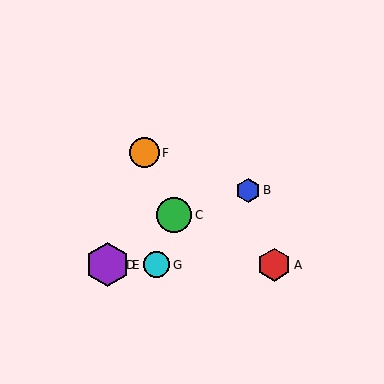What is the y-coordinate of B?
Object B is at y≈190.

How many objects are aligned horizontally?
4 objects (A, D, E, G) are aligned horizontally.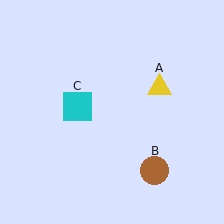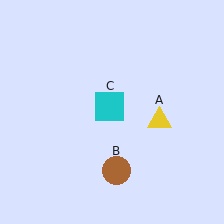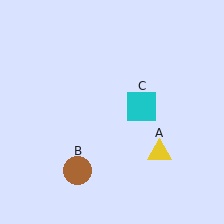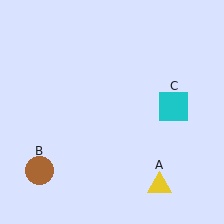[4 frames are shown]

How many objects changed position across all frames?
3 objects changed position: yellow triangle (object A), brown circle (object B), cyan square (object C).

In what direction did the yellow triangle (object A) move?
The yellow triangle (object A) moved down.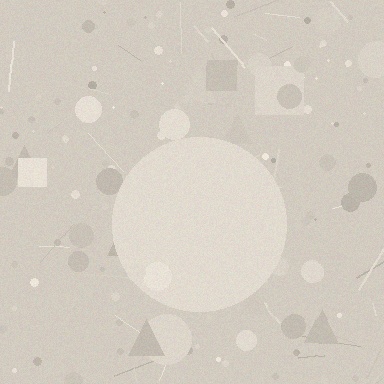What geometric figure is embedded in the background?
A circle is embedded in the background.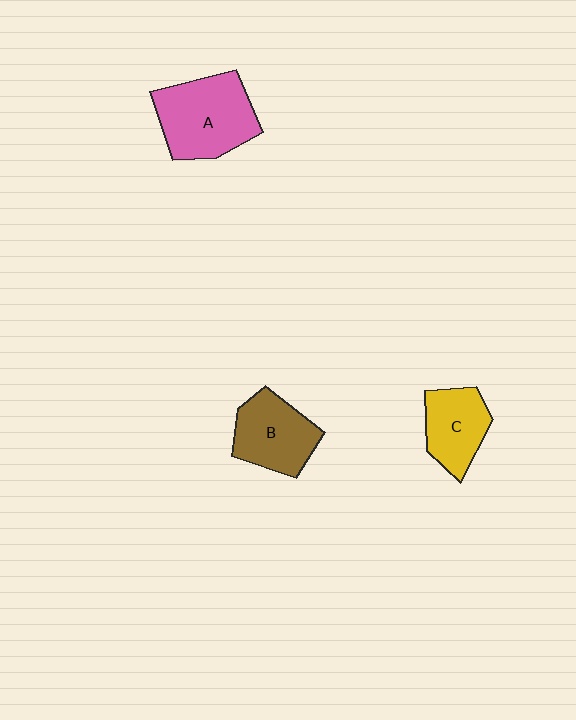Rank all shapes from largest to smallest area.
From largest to smallest: A (pink), B (brown), C (yellow).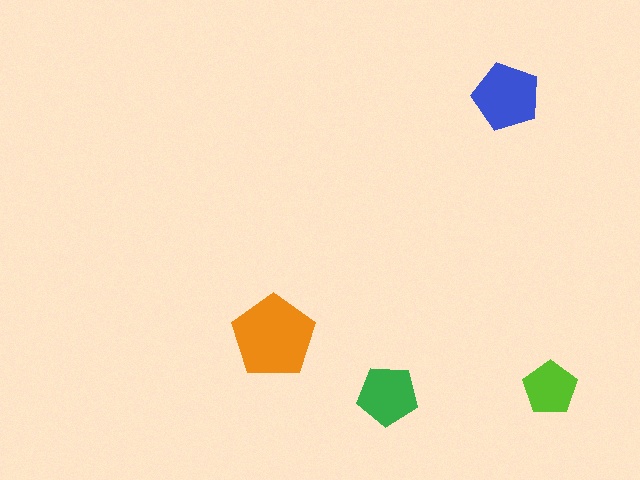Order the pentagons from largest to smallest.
the orange one, the blue one, the green one, the lime one.